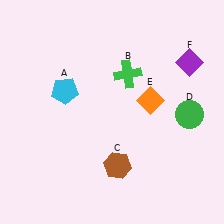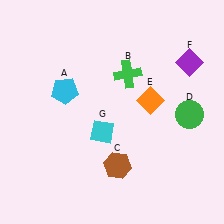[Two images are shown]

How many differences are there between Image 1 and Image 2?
There is 1 difference between the two images.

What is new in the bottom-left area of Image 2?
A cyan diamond (G) was added in the bottom-left area of Image 2.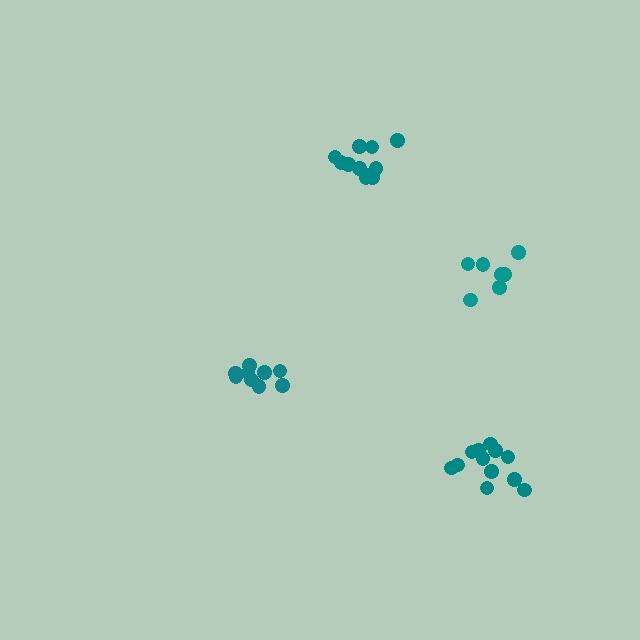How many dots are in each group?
Group 1: 7 dots, Group 2: 9 dots, Group 3: 11 dots, Group 4: 12 dots (39 total).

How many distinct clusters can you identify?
There are 4 distinct clusters.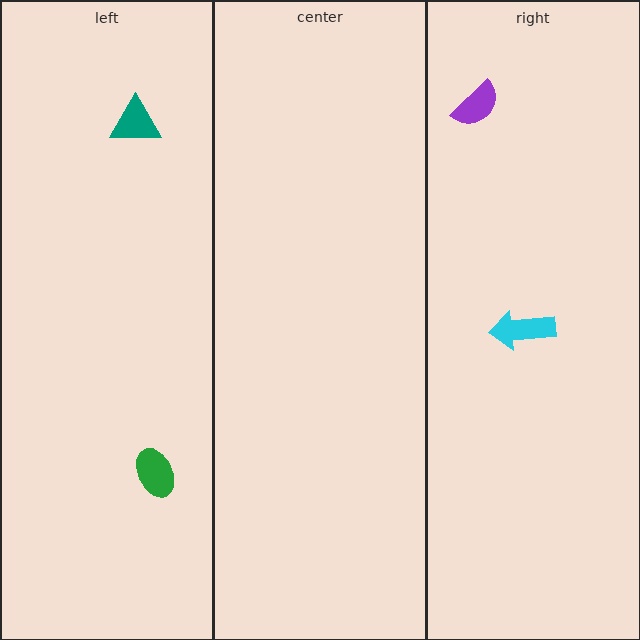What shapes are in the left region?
The green ellipse, the teal triangle.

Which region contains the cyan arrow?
The right region.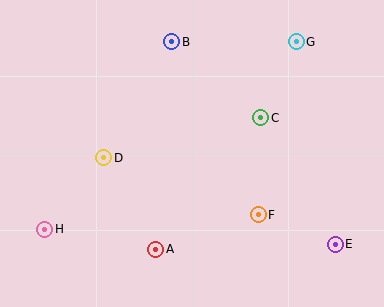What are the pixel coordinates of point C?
Point C is at (261, 118).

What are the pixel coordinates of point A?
Point A is at (156, 249).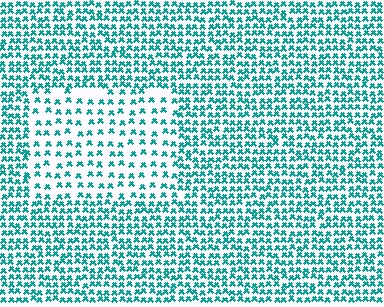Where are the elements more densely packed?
The elements are more densely packed outside the rectangle boundary.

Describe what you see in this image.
The image contains small teal elements arranged at two different densities. A rectangle-shaped region is visible where the elements are less densely packed than the surrounding area.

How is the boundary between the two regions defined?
The boundary is defined by a change in element density (approximately 2.1x ratio). All elements are the same color, size, and shape.